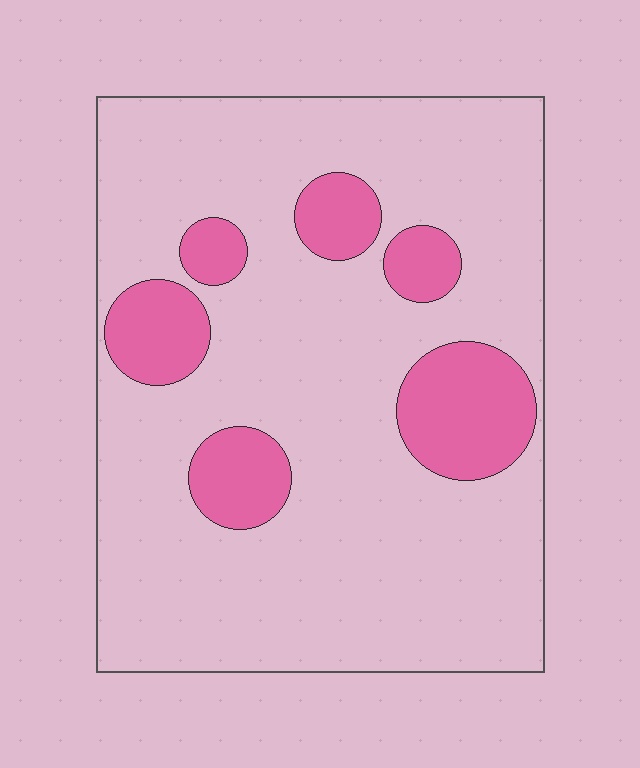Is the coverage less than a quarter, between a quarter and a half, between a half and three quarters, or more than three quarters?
Less than a quarter.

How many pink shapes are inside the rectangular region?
6.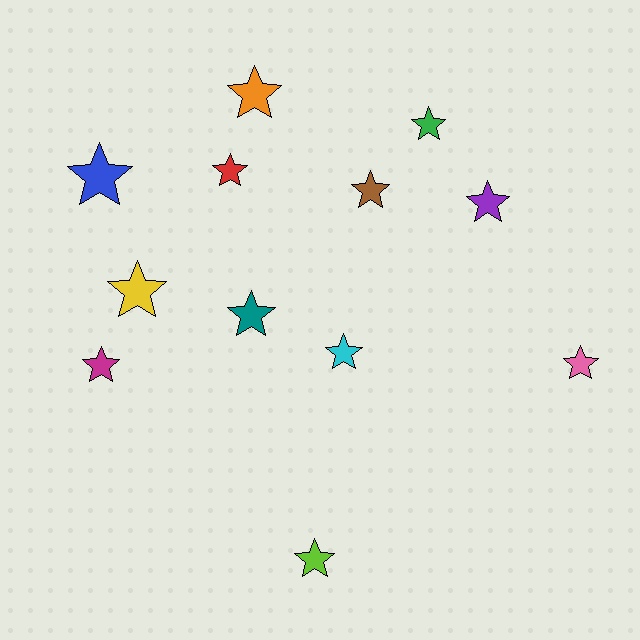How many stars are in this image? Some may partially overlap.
There are 12 stars.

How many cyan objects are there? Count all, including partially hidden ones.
There is 1 cyan object.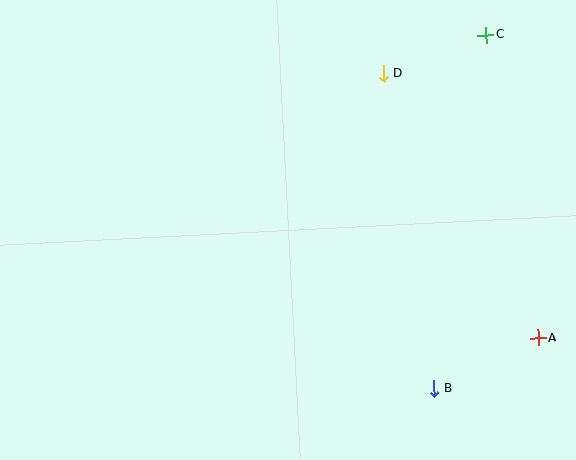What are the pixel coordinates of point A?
Point A is at (538, 338).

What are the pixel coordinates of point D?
Point D is at (383, 74).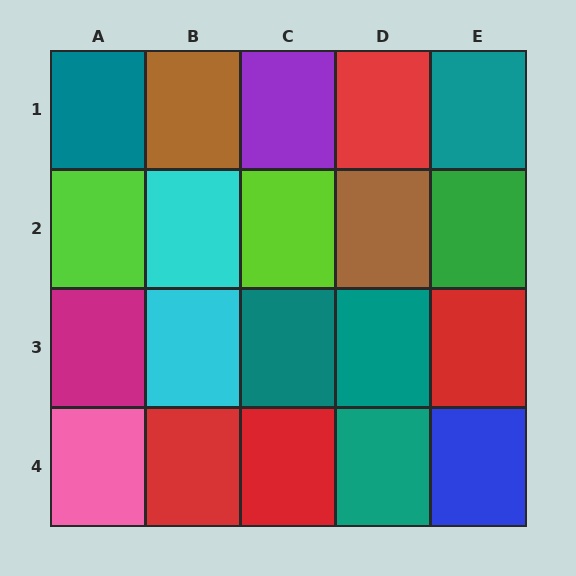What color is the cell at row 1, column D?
Red.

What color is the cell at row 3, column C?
Teal.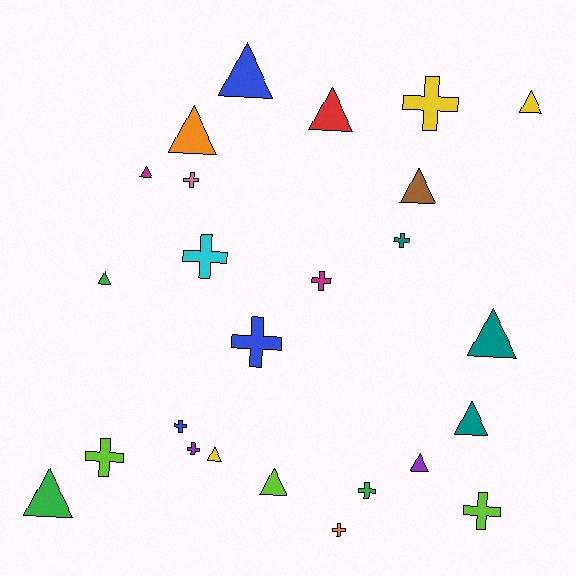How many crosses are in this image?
There are 12 crosses.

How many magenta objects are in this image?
There are 2 magenta objects.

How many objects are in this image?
There are 25 objects.